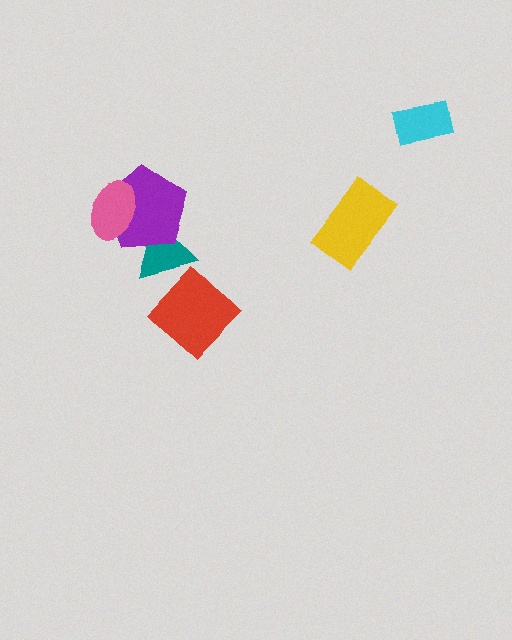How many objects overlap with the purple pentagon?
2 objects overlap with the purple pentagon.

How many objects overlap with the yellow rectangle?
0 objects overlap with the yellow rectangle.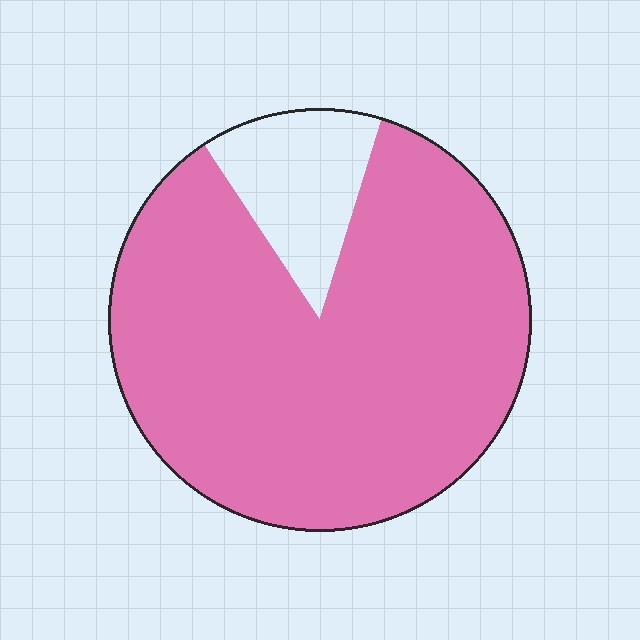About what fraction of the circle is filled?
About seven eighths (7/8).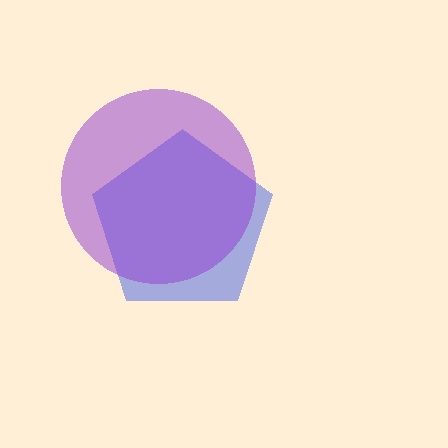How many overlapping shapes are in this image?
There are 2 overlapping shapes in the image.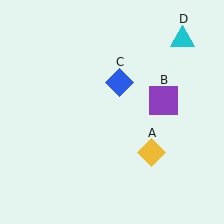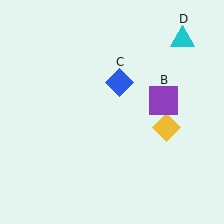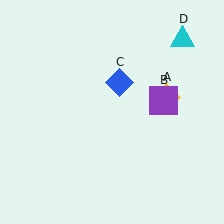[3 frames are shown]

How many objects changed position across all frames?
1 object changed position: yellow diamond (object A).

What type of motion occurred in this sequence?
The yellow diamond (object A) rotated counterclockwise around the center of the scene.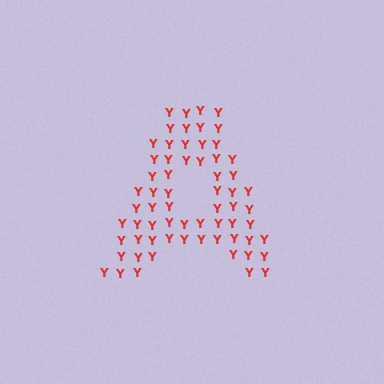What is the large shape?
The large shape is the letter A.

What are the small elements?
The small elements are letter Y's.